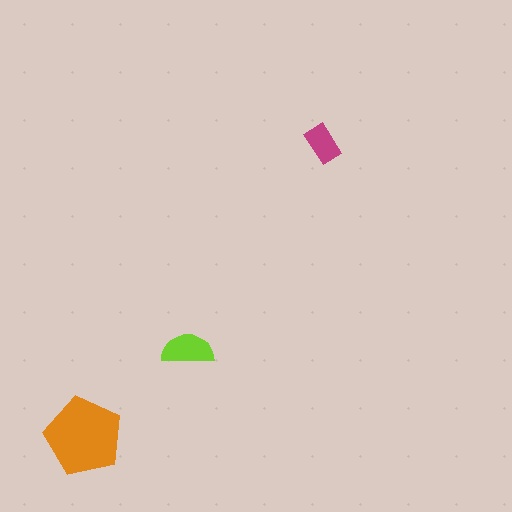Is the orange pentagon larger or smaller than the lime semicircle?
Larger.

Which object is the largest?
The orange pentagon.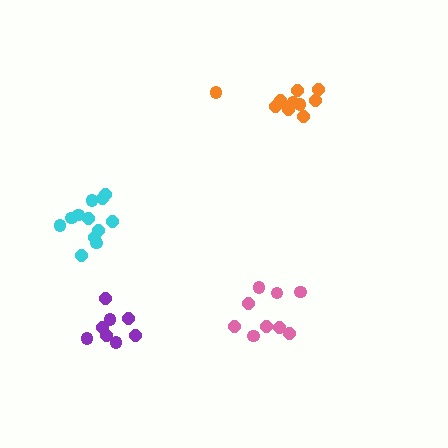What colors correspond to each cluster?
The clusters are colored: orange, pink, purple, cyan.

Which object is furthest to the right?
The orange cluster is rightmost.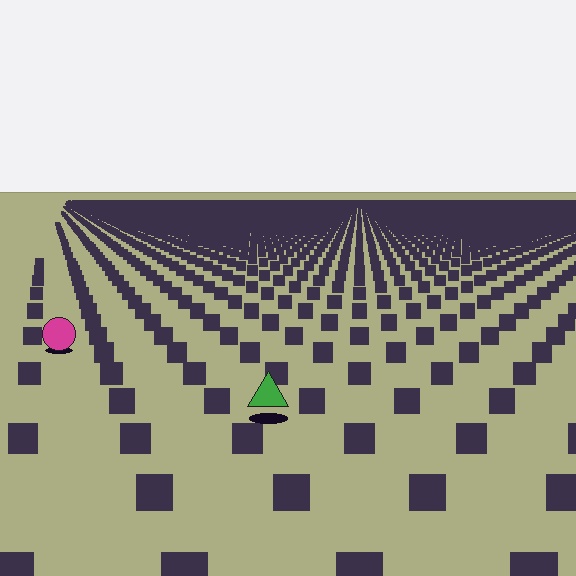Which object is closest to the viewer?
The green triangle is closest. The texture marks near it are larger and more spread out.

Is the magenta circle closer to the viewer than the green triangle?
No. The green triangle is closer — you can tell from the texture gradient: the ground texture is coarser near it.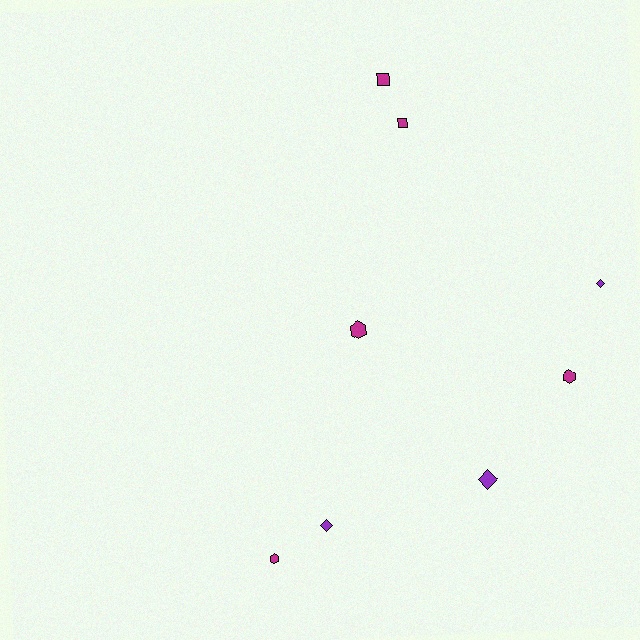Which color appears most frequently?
Magenta, with 5 objects.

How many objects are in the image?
There are 8 objects.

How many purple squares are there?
There are no purple squares.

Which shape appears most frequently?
Diamond, with 3 objects.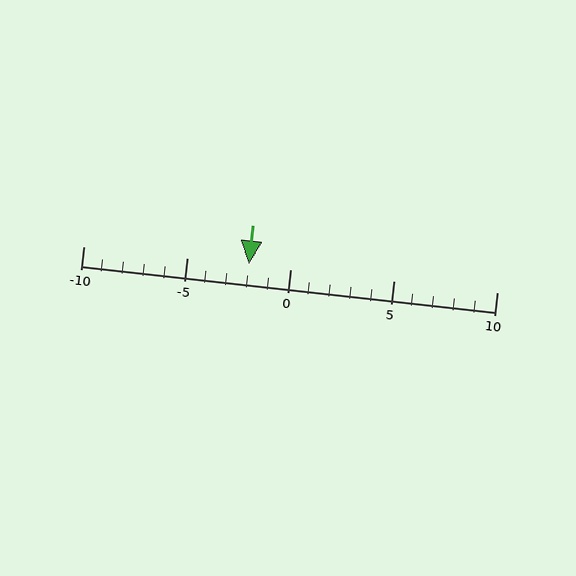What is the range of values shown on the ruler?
The ruler shows values from -10 to 10.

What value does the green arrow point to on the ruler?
The green arrow points to approximately -2.